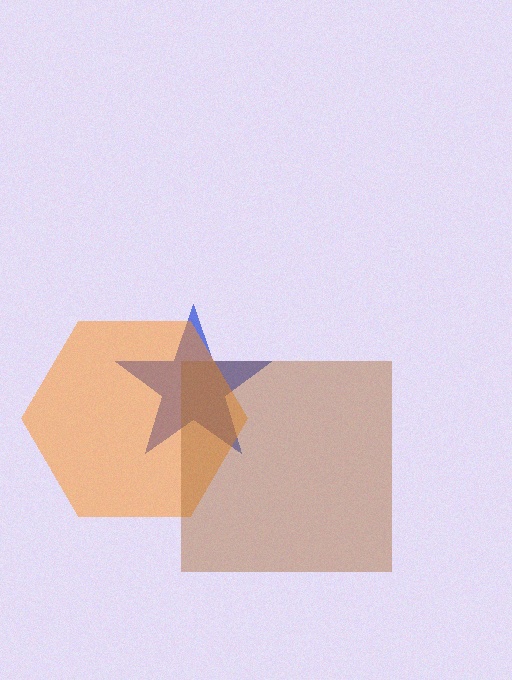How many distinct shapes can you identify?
There are 3 distinct shapes: a blue star, an orange hexagon, a brown square.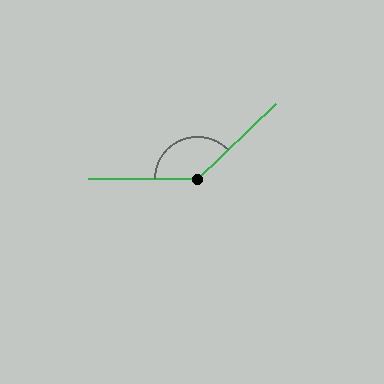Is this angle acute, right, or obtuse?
It is obtuse.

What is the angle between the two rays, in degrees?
Approximately 136 degrees.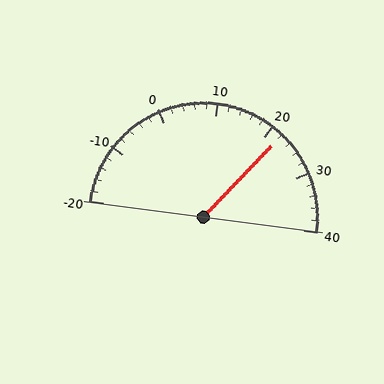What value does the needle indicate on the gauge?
The needle indicates approximately 22.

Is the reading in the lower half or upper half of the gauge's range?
The reading is in the upper half of the range (-20 to 40).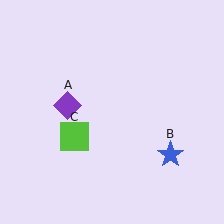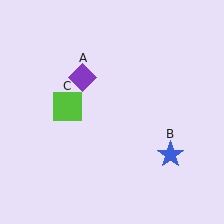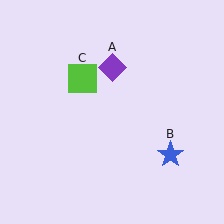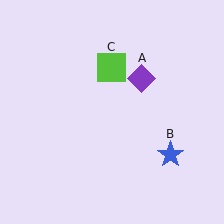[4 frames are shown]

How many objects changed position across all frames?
2 objects changed position: purple diamond (object A), lime square (object C).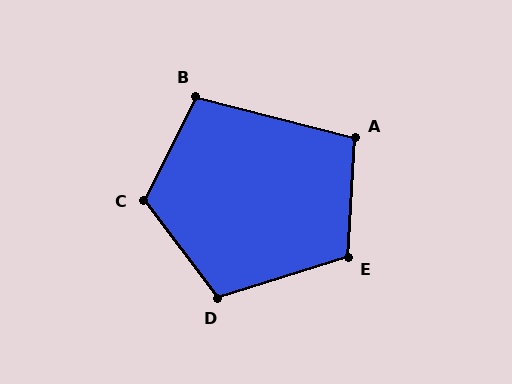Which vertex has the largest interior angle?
C, at approximately 116 degrees.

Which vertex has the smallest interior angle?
A, at approximately 101 degrees.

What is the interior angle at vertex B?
Approximately 102 degrees (obtuse).